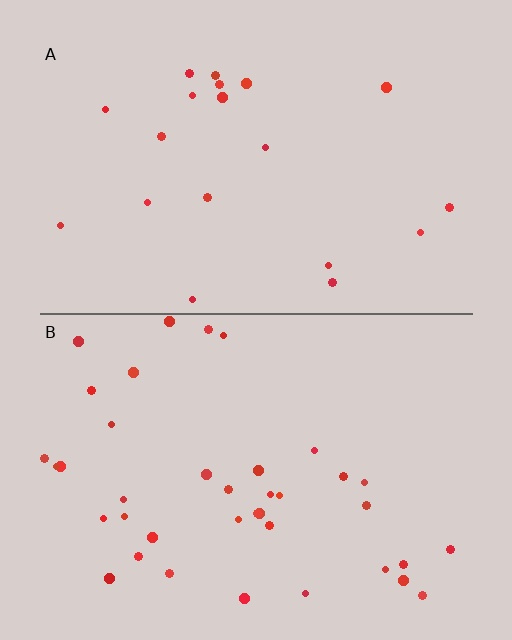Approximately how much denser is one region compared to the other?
Approximately 2.0× — region B over region A.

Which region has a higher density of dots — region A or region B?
B (the bottom).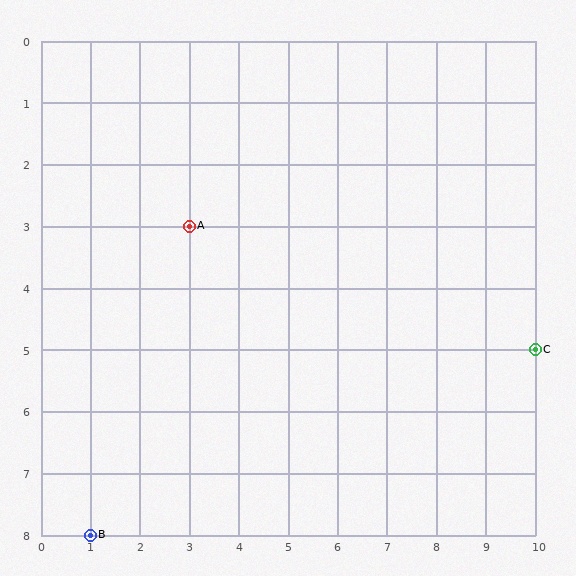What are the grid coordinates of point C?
Point C is at grid coordinates (10, 5).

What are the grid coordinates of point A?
Point A is at grid coordinates (3, 3).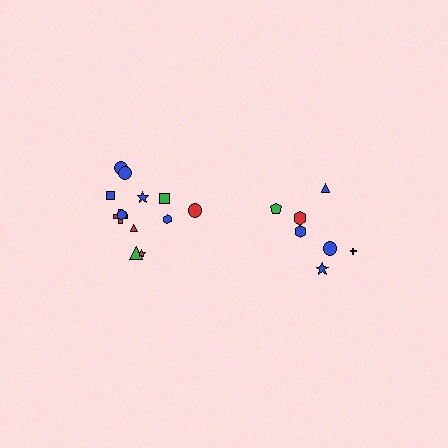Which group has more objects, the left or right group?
The left group.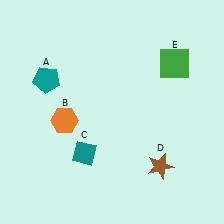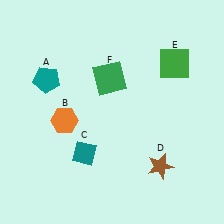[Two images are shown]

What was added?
A green square (F) was added in Image 2.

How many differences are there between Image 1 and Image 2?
There is 1 difference between the two images.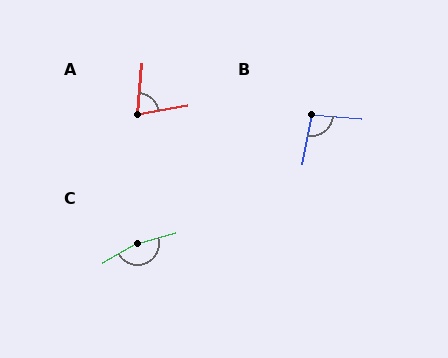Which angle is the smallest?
A, at approximately 75 degrees.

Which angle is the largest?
C, at approximately 166 degrees.